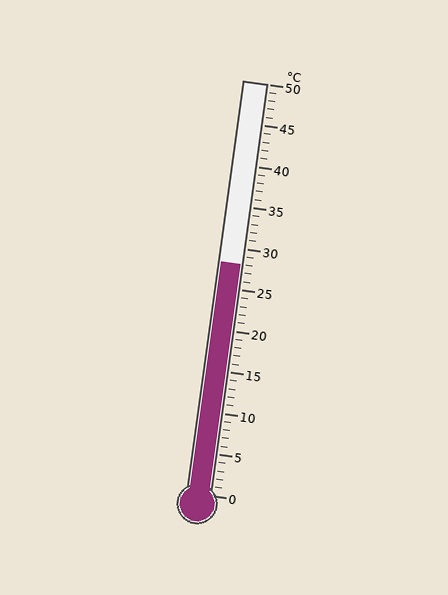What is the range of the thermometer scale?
The thermometer scale ranges from 0°C to 50°C.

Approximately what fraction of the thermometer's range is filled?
The thermometer is filled to approximately 55% of its range.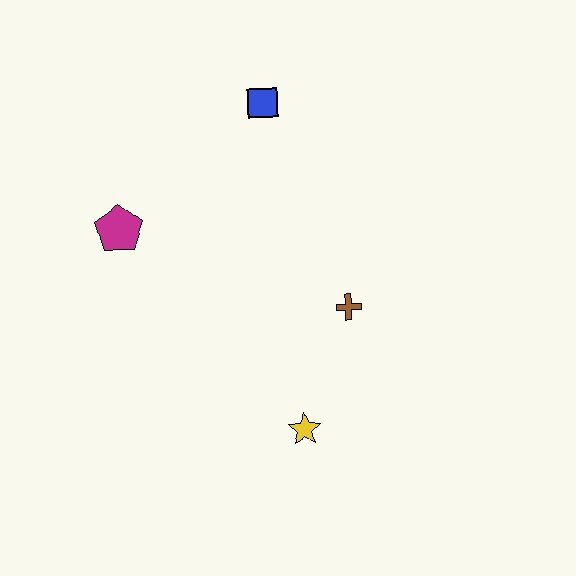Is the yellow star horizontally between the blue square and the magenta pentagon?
No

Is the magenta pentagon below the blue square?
Yes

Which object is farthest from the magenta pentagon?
The yellow star is farthest from the magenta pentagon.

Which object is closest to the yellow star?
The brown cross is closest to the yellow star.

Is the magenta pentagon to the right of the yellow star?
No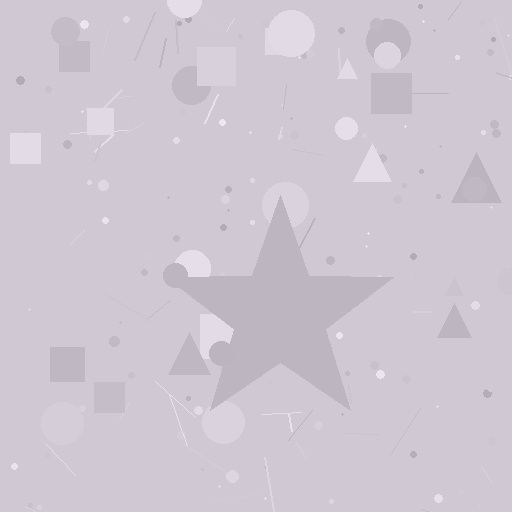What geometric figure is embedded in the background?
A star is embedded in the background.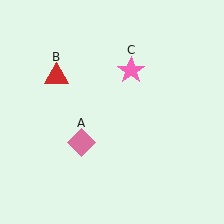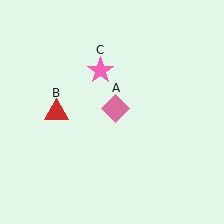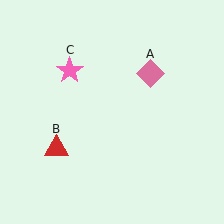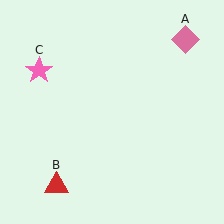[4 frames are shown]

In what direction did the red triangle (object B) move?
The red triangle (object B) moved down.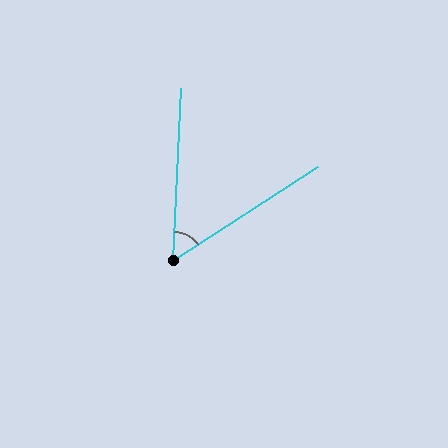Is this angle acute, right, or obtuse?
It is acute.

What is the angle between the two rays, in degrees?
Approximately 55 degrees.